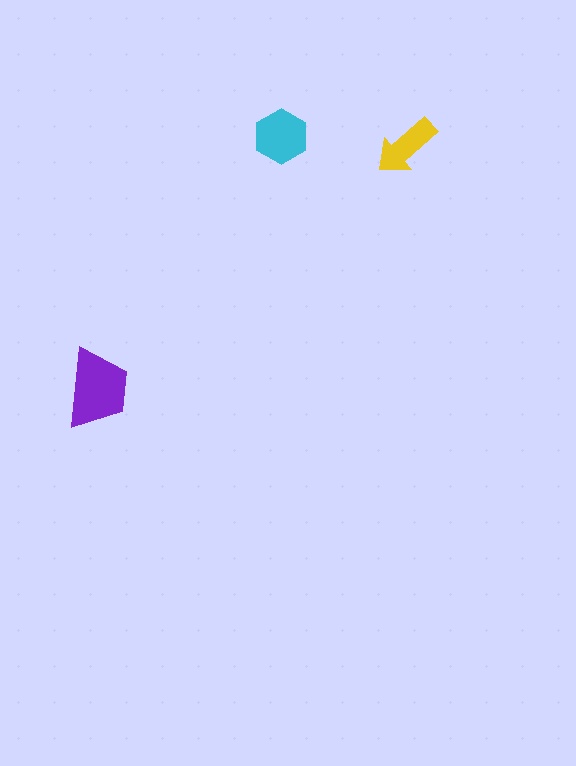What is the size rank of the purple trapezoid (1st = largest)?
1st.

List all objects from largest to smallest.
The purple trapezoid, the cyan hexagon, the yellow arrow.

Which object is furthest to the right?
The yellow arrow is rightmost.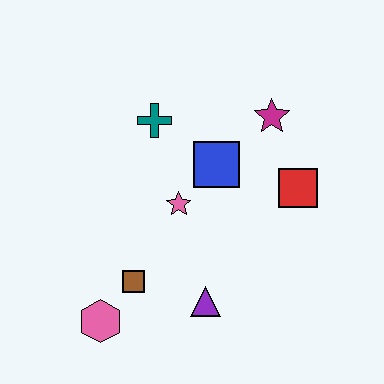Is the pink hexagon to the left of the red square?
Yes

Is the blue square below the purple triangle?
No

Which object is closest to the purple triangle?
The brown square is closest to the purple triangle.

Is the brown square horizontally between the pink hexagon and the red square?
Yes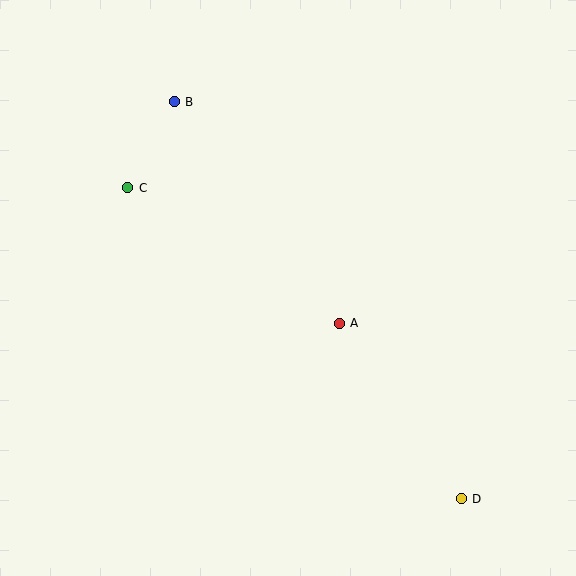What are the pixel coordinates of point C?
Point C is at (128, 188).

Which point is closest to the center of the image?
Point A at (339, 323) is closest to the center.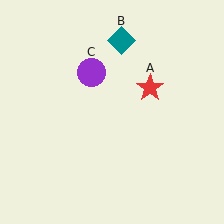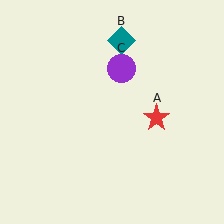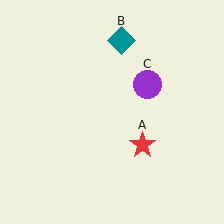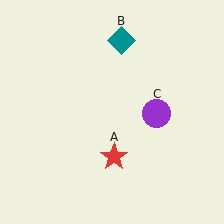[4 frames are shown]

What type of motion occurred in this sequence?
The red star (object A), purple circle (object C) rotated clockwise around the center of the scene.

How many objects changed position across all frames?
2 objects changed position: red star (object A), purple circle (object C).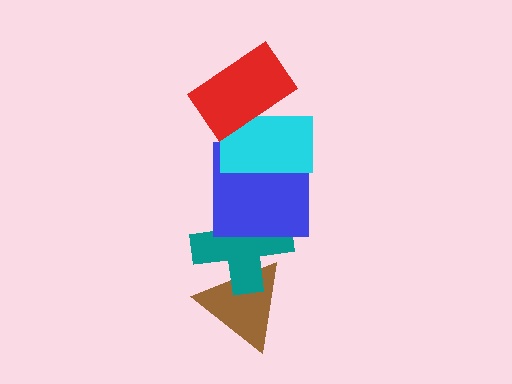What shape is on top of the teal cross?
The blue square is on top of the teal cross.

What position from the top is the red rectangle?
The red rectangle is 1st from the top.